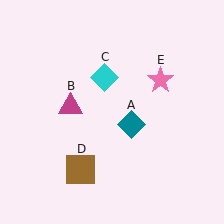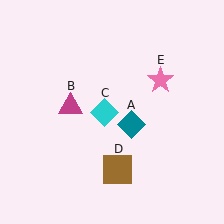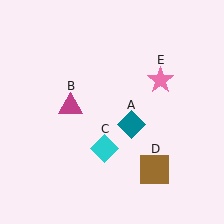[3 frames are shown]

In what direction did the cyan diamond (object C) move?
The cyan diamond (object C) moved down.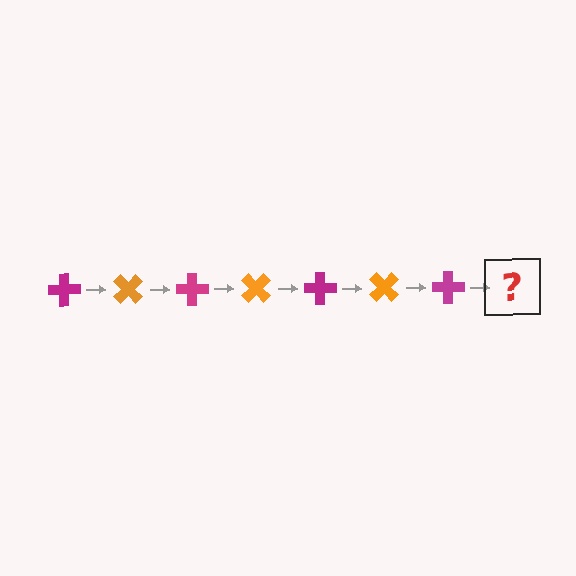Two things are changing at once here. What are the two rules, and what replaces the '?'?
The two rules are that it rotates 45 degrees each step and the color cycles through magenta and orange. The '?' should be an orange cross, rotated 315 degrees from the start.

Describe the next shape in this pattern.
It should be an orange cross, rotated 315 degrees from the start.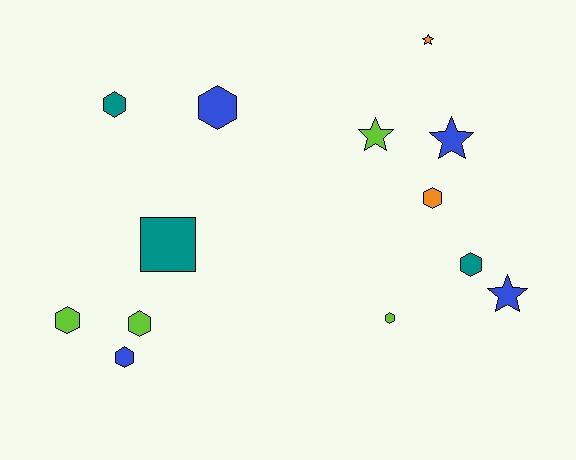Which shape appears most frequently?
Hexagon, with 8 objects.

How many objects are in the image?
There are 13 objects.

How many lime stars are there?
There is 1 lime star.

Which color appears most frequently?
Lime, with 4 objects.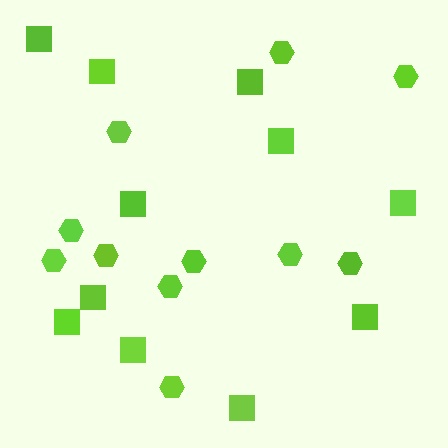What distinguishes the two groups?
There are 2 groups: one group of hexagons (11) and one group of squares (11).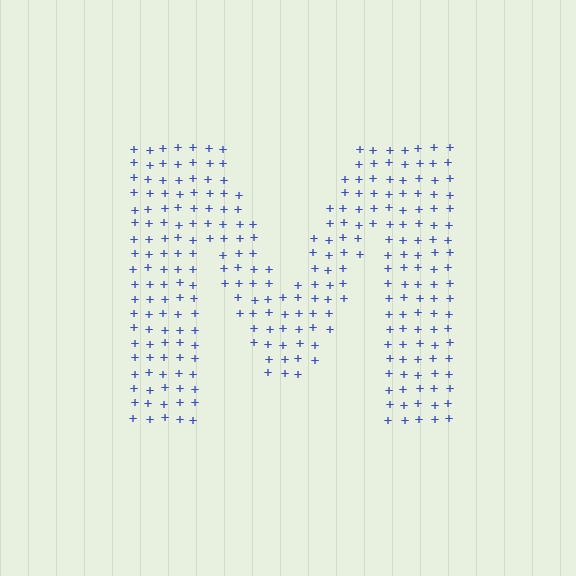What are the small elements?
The small elements are plus signs.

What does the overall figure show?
The overall figure shows the letter M.